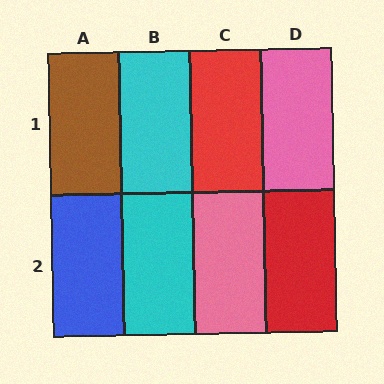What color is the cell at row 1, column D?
Pink.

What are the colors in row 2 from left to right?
Blue, cyan, pink, red.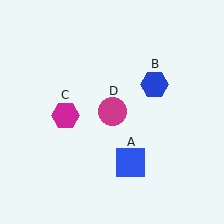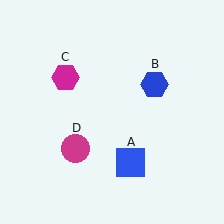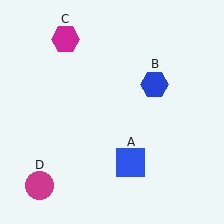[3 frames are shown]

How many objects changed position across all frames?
2 objects changed position: magenta hexagon (object C), magenta circle (object D).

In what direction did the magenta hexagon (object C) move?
The magenta hexagon (object C) moved up.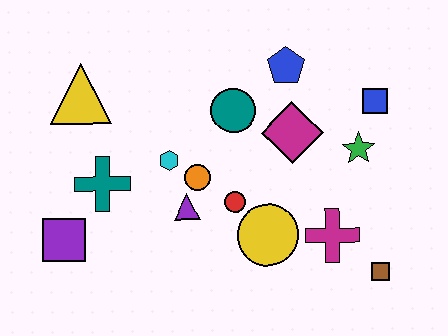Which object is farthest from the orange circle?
The brown square is farthest from the orange circle.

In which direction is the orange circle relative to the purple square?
The orange circle is to the right of the purple square.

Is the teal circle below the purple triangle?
No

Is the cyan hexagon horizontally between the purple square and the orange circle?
Yes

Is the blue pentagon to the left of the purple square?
No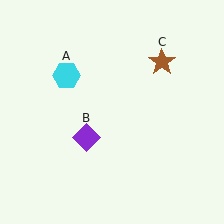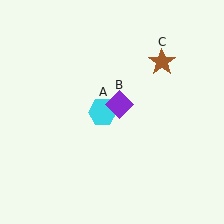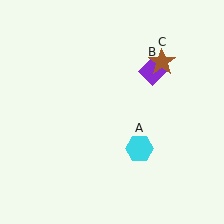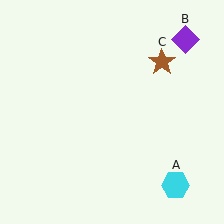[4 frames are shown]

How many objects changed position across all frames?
2 objects changed position: cyan hexagon (object A), purple diamond (object B).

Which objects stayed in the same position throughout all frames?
Brown star (object C) remained stationary.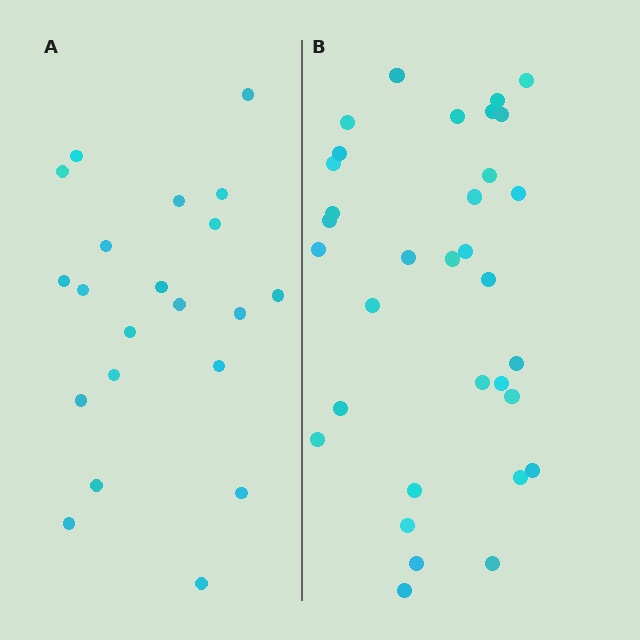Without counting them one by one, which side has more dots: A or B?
Region B (the right region) has more dots.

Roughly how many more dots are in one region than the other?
Region B has roughly 12 or so more dots than region A.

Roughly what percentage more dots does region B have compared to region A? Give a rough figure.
About 55% more.